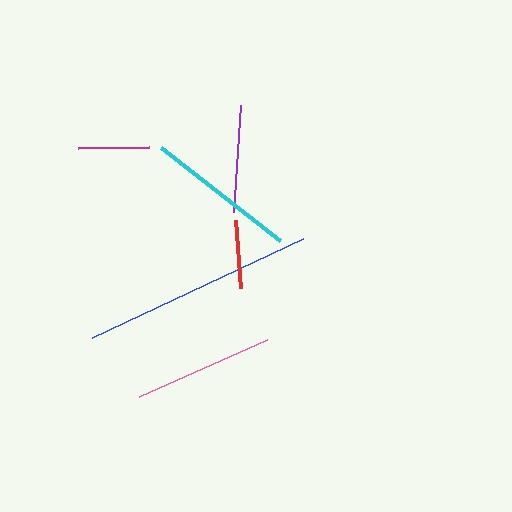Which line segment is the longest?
The blue line is the longest at approximately 233 pixels.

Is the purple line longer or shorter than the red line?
The purple line is longer than the red line.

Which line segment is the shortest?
The red line is the shortest at approximately 68 pixels.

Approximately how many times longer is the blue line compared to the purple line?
The blue line is approximately 2.2 times the length of the purple line.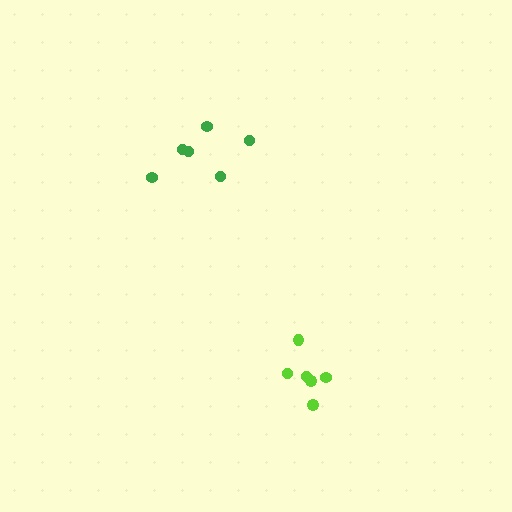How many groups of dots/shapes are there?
There are 2 groups.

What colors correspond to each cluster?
The clusters are colored: green, lime.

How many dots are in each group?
Group 1: 6 dots, Group 2: 6 dots (12 total).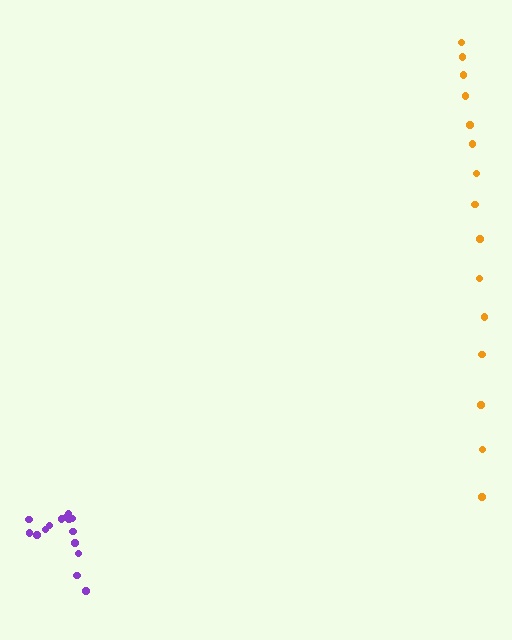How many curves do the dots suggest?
There are 2 distinct paths.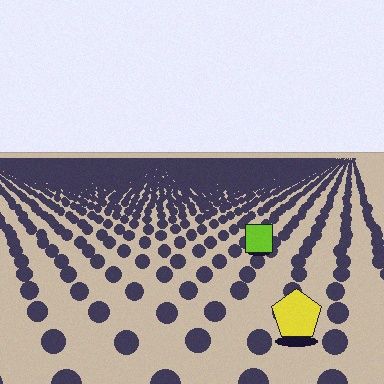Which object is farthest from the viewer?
The lime square is farthest from the viewer. It appears smaller and the ground texture around it is denser.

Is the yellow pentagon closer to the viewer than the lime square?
Yes. The yellow pentagon is closer — you can tell from the texture gradient: the ground texture is coarser near it.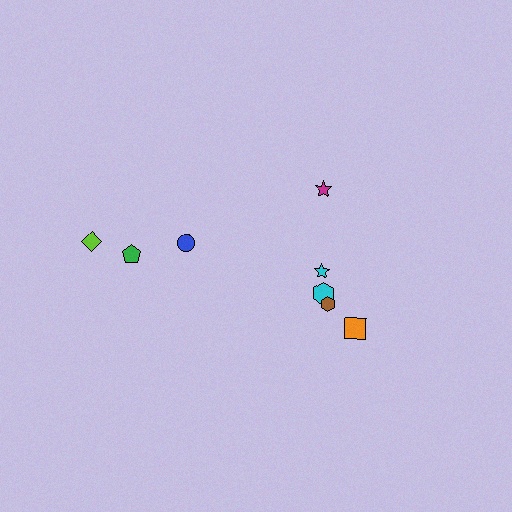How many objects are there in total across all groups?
There are 8 objects.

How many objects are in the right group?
There are 5 objects.